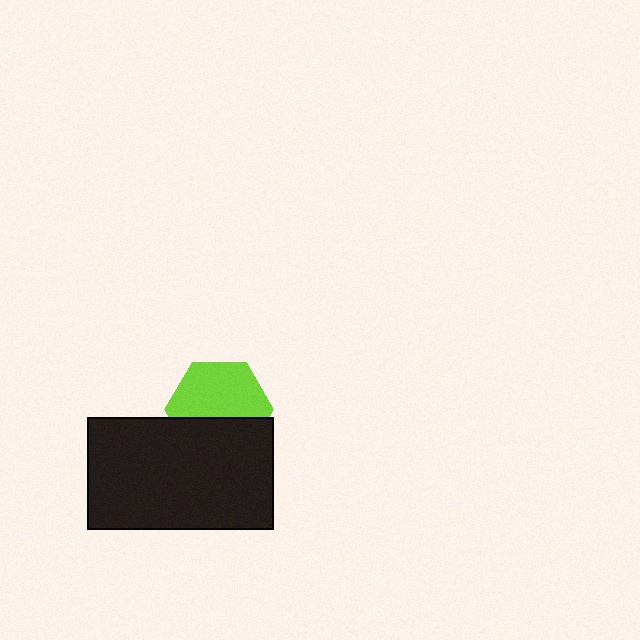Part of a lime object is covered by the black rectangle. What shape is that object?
It is a hexagon.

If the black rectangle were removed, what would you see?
You would see the complete lime hexagon.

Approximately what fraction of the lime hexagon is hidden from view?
Roughly 39% of the lime hexagon is hidden behind the black rectangle.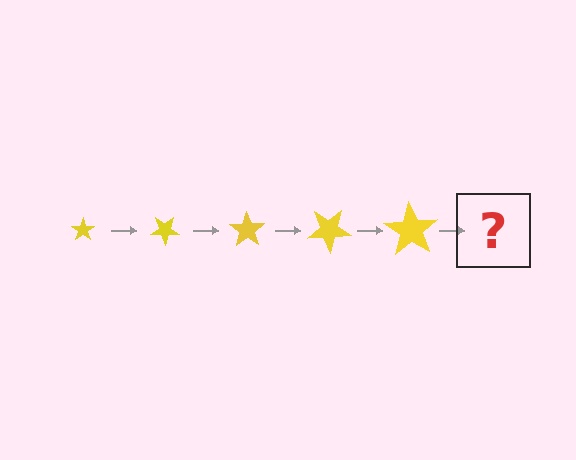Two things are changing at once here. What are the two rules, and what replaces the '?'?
The two rules are that the star grows larger each step and it rotates 35 degrees each step. The '?' should be a star, larger than the previous one and rotated 175 degrees from the start.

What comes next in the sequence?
The next element should be a star, larger than the previous one and rotated 175 degrees from the start.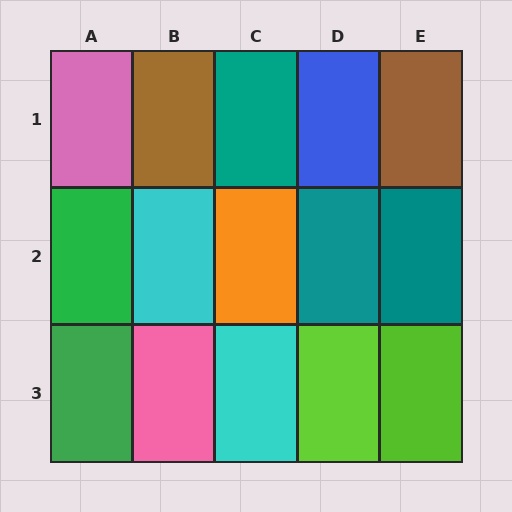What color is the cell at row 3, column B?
Pink.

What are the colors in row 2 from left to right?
Green, cyan, orange, teal, teal.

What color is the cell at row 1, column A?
Pink.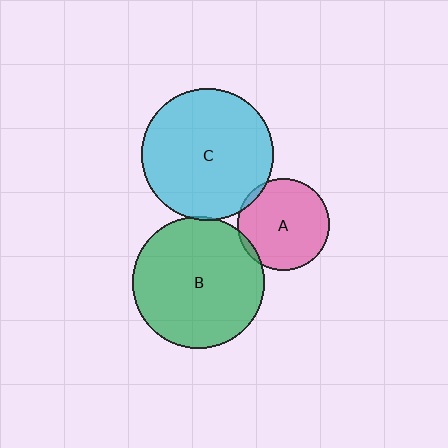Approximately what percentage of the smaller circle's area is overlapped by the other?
Approximately 5%.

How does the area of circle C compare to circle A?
Approximately 2.0 times.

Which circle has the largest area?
Circle B (green).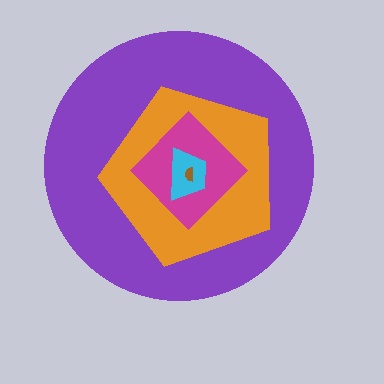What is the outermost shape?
The purple circle.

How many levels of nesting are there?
5.